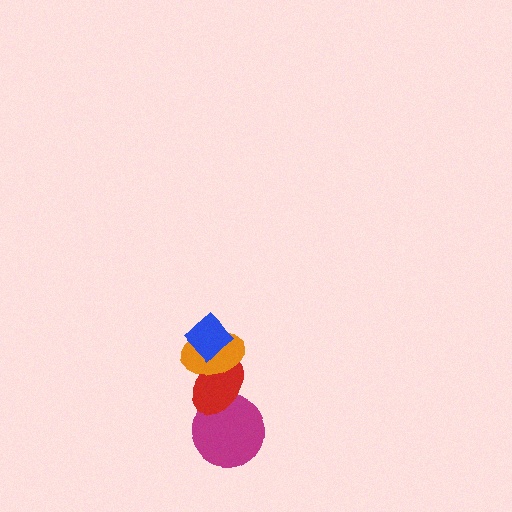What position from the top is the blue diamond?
The blue diamond is 1st from the top.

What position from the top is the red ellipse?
The red ellipse is 3rd from the top.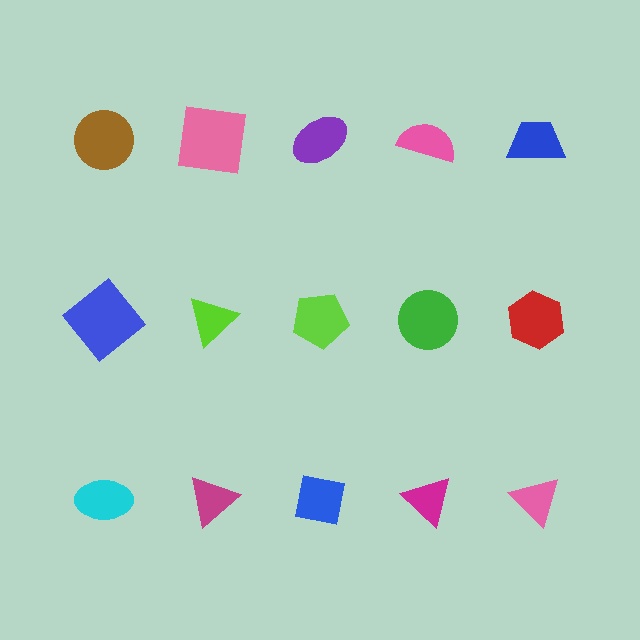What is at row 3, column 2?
A magenta triangle.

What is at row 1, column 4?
A pink semicircle.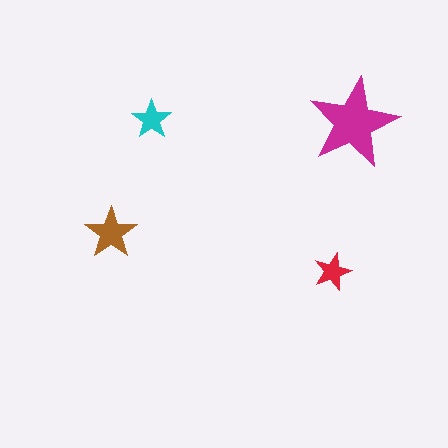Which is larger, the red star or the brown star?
The brown one.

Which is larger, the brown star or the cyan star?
The brown one.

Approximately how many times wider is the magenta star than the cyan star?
About 2.5 times wider.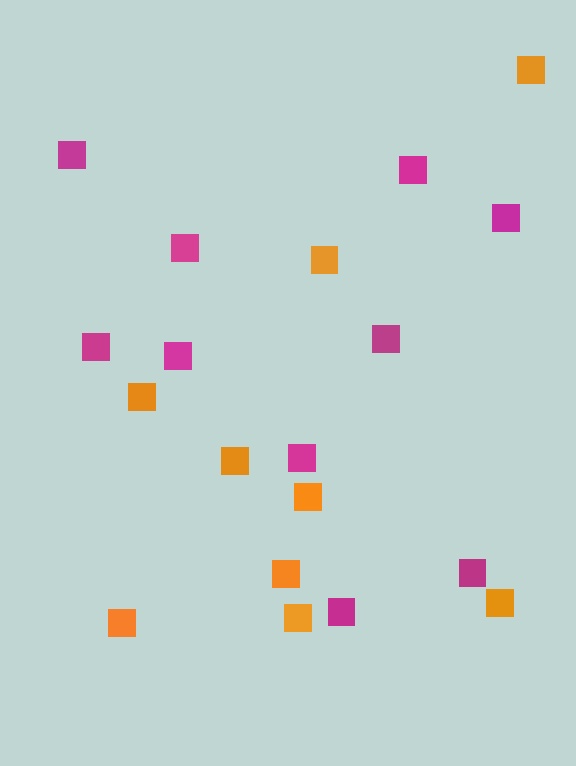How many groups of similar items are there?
There are 2 groups: one group of magenta squares (10) and one group of orange squares (9).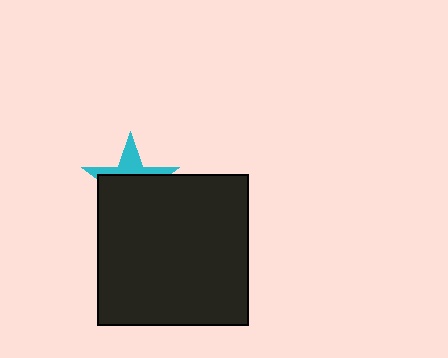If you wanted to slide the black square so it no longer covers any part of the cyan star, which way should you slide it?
Slide it down — that is the most direct way to separate the two shapes.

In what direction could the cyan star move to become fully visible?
The cyan star could move up. That would shift it out from behind the black square entirely.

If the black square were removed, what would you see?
You would see the complete cyan star.